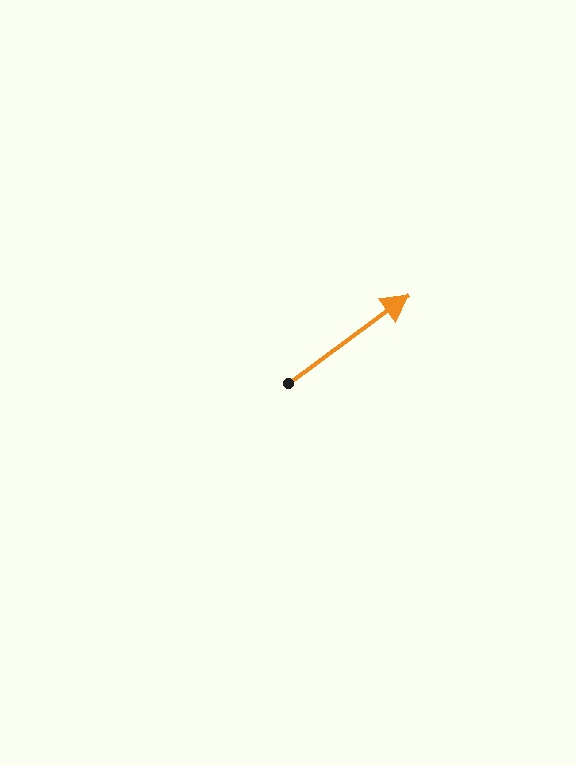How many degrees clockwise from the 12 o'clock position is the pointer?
Approximately 54 degrees.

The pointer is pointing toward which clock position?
Roughly 2 o'clock.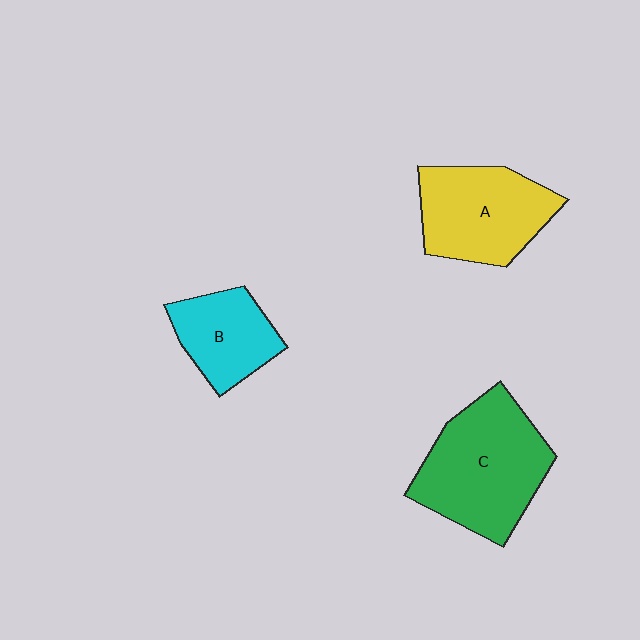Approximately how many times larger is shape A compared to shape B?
Approximately 1.4 times.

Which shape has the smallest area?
Shape B (cyan).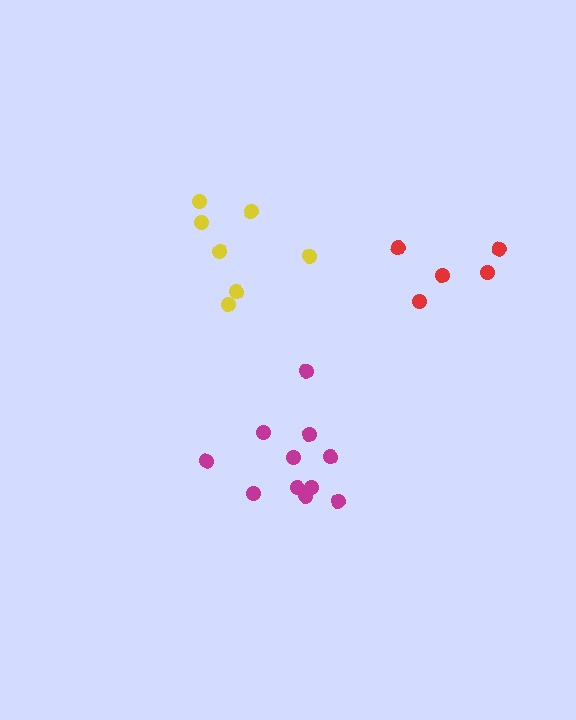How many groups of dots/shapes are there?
There are 3 groups.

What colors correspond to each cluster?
The clusters are colored: yellow, red, magenta.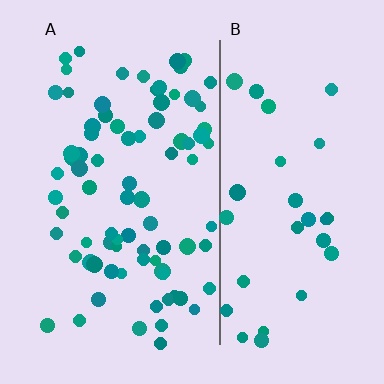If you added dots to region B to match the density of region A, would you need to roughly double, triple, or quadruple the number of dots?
Approximately triple.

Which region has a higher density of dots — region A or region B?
A (the left).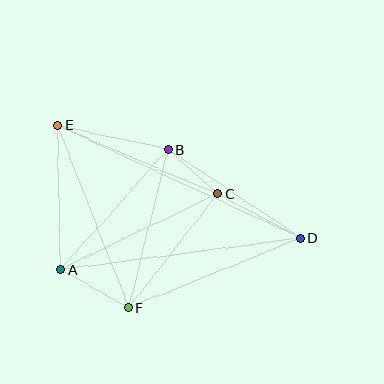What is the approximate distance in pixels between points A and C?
The distance between A and C is approximately 175 pixels.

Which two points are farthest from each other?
Points D and E are farthest from each other.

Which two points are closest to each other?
Points B and C are closest to each other.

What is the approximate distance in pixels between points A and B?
The distance between A and B is approximately 161 pixels.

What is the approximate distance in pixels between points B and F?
The distance between B and F is approximately 163 pixels.